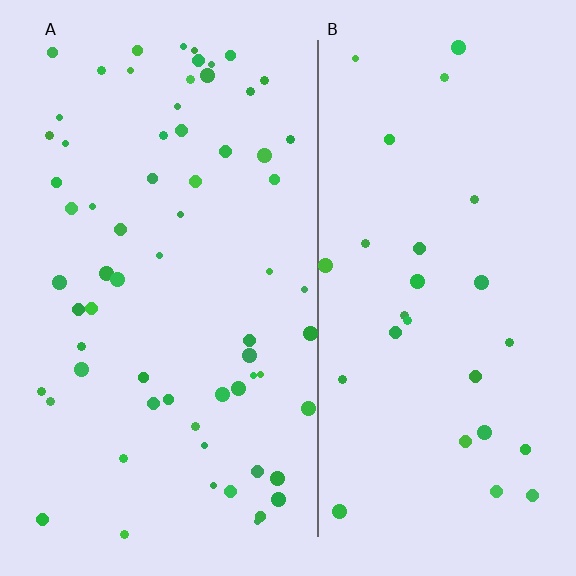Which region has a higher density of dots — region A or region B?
A (the left).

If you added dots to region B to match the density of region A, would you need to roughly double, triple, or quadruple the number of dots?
Approximately double.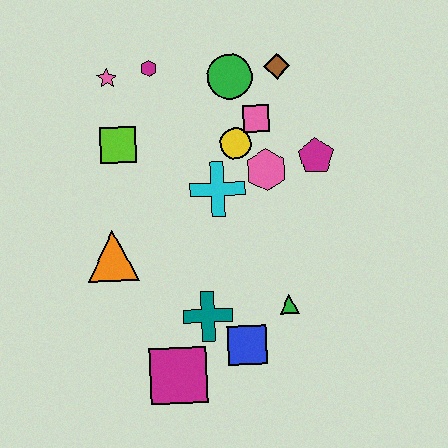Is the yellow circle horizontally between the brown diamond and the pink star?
Yes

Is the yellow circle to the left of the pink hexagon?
Yes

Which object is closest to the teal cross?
The blue square is closest to the teal cross.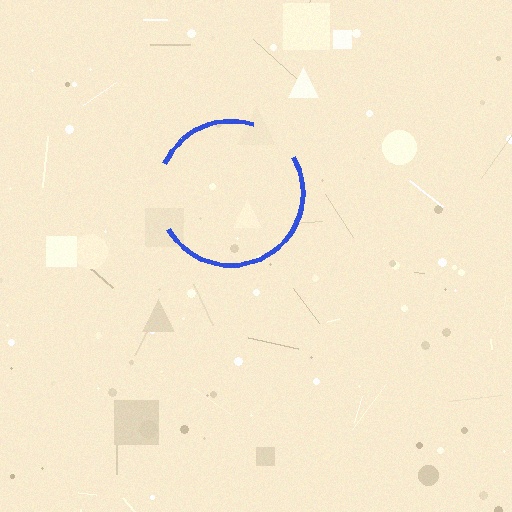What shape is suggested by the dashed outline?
The dashed outline suggests a circle.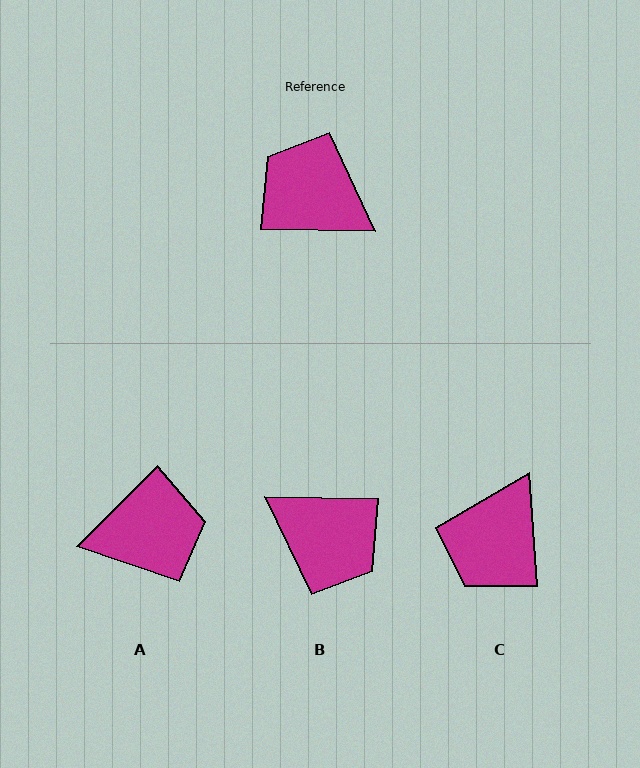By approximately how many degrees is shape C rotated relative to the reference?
Approximately 95 degrees counter-clockwise.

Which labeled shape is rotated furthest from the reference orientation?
B, about 180 degrees away.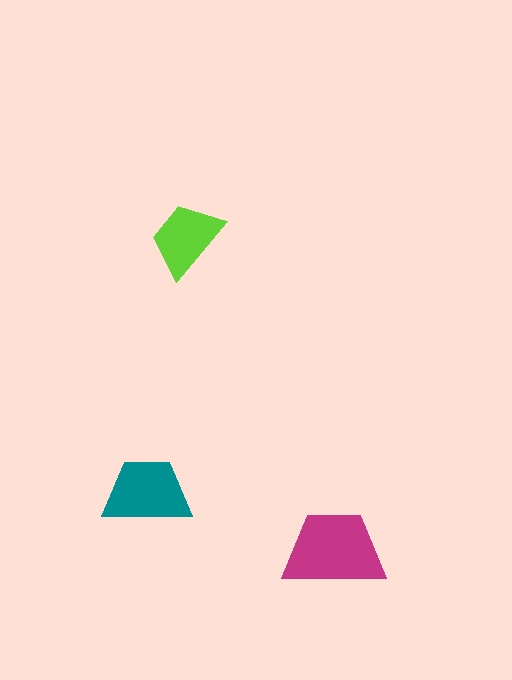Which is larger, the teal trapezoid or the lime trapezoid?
The teal one.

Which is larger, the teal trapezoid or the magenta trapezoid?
The magenta one.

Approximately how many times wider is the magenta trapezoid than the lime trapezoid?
About 1.5 times wider.